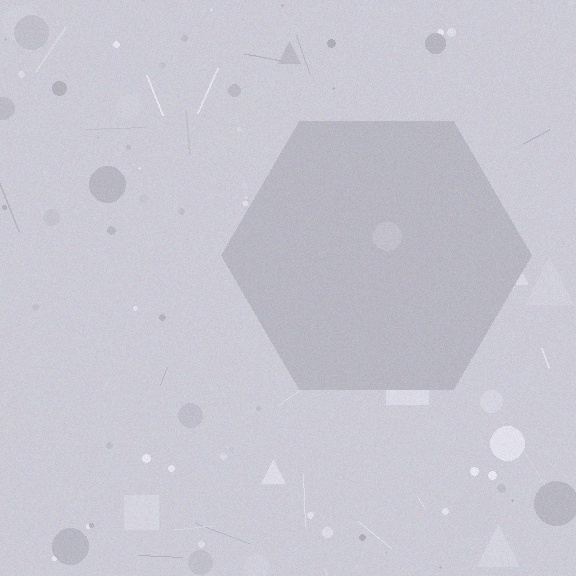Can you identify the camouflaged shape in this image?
The camouflaged shape is a hexagon.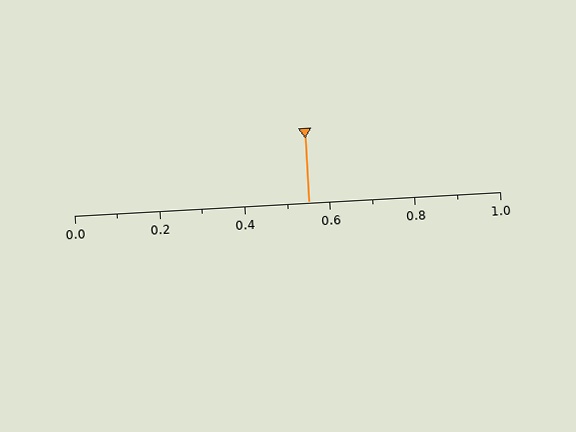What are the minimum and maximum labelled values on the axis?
The axis runs from 0.0 to 1.0.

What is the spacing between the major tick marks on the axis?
The major ticks are spaced 0.2 apart.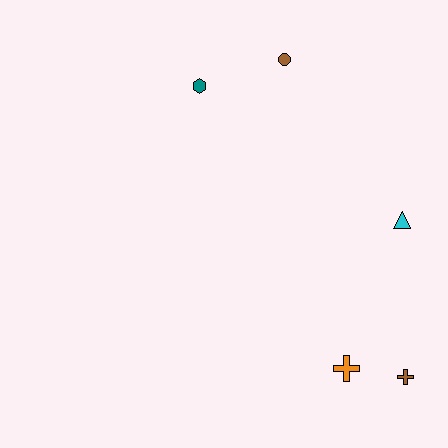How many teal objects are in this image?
There is 1 teal object.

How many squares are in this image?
There are no squares.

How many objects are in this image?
There are 5 objects.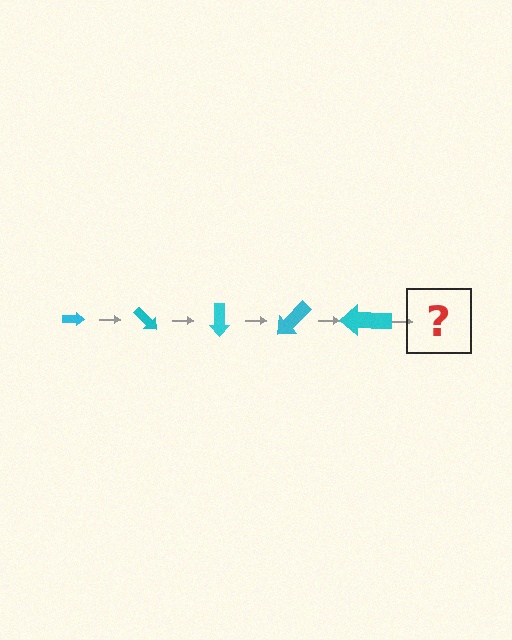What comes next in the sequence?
The next element should be an arrow, larger than the previous one and rotated 225 degrees from the start.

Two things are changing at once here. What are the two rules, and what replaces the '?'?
The two rules are that the arrow grows larger each step and it rotates 45 degrees each step. The '?' should be an arrow, larger than the previous one and rotated 225 degrees from the start.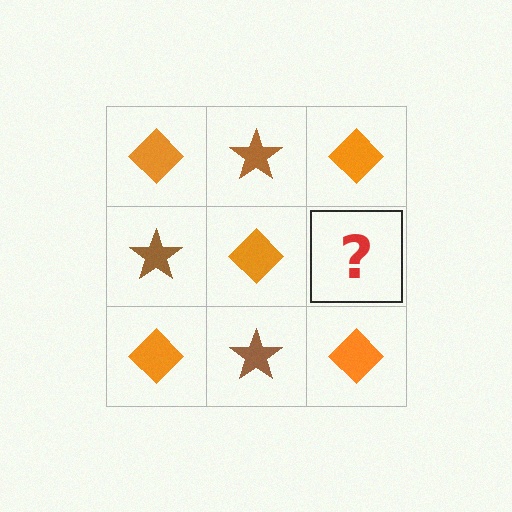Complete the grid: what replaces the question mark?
The question mark should be replaced with a brown star.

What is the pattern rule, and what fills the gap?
The rule is that it alternates orange diamond and brown star in a checkerboard pattern. The gap should be filled with a brown star.